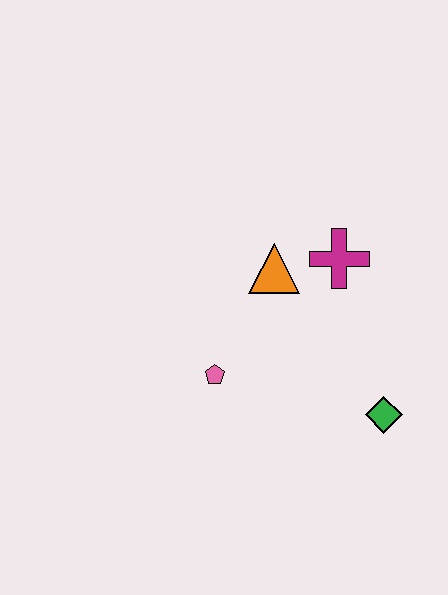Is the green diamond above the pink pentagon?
No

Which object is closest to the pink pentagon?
The orange triangle is closest to the pink pentagon.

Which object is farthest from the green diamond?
The orange triangle is farthest from the green diamond.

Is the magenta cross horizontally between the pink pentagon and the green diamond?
Yes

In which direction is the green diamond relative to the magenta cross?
The green diamond is below the magenta cross.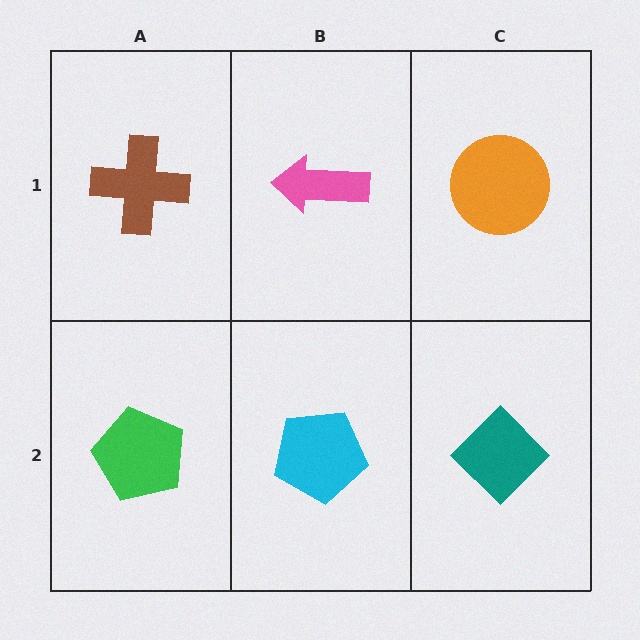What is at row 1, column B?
A pink arrow.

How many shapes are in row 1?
3 shapes.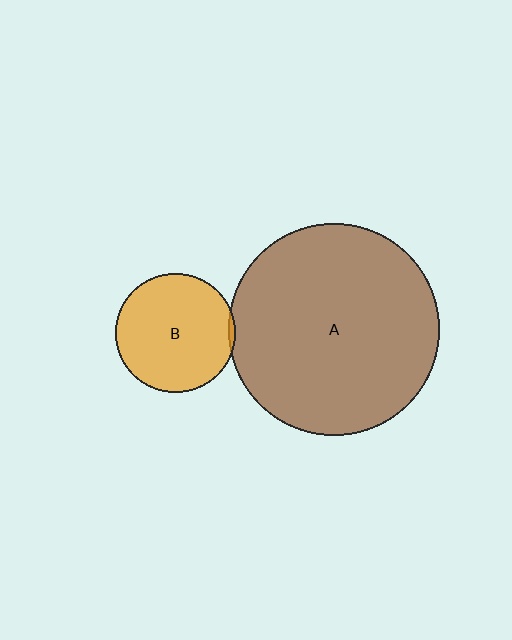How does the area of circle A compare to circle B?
Approximately 3.1 times.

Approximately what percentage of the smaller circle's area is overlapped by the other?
Approximately 5%.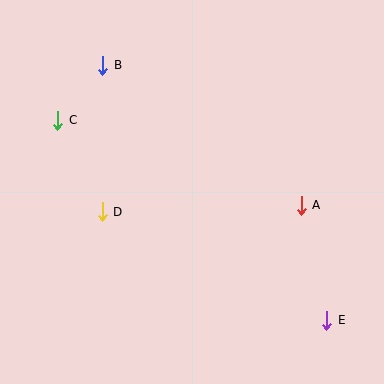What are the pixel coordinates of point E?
Point E is at (327, 320).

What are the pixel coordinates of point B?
Point B is at (103, 65).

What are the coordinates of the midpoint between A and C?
The midpoint between A and C is at (179, 163).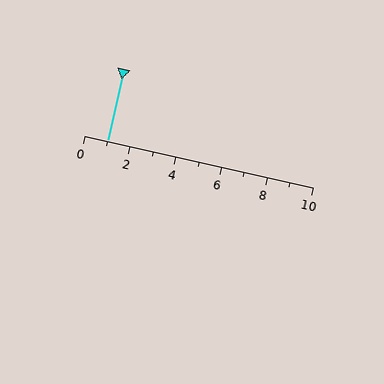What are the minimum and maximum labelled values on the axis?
The axis runs from 0 to 10.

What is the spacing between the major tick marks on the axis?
The major ticks are spaced 2 apart.